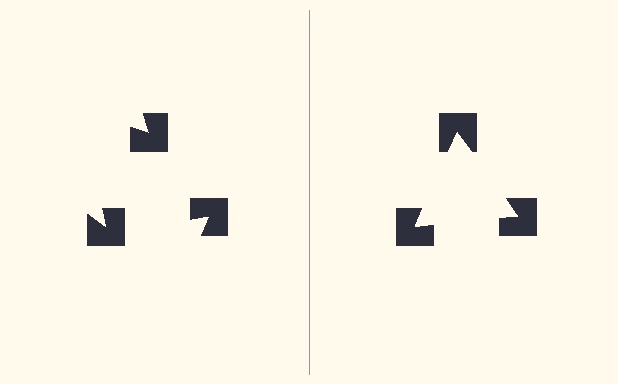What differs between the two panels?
The notched squares are positioned identically on both sides; only the wedge orientations differ. On the right they align to a triangle; on the left they are misaligned.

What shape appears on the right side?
An illusory triangle.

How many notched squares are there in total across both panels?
6 — 3 on each side.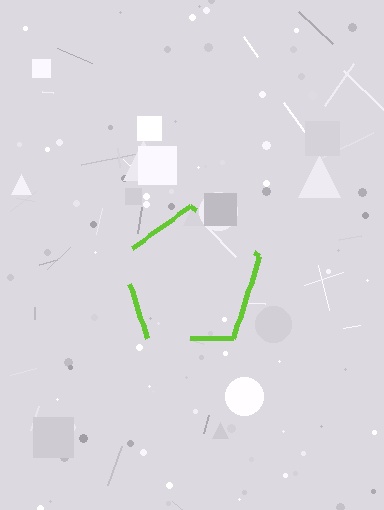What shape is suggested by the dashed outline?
The dashed outline suggests a pentagon.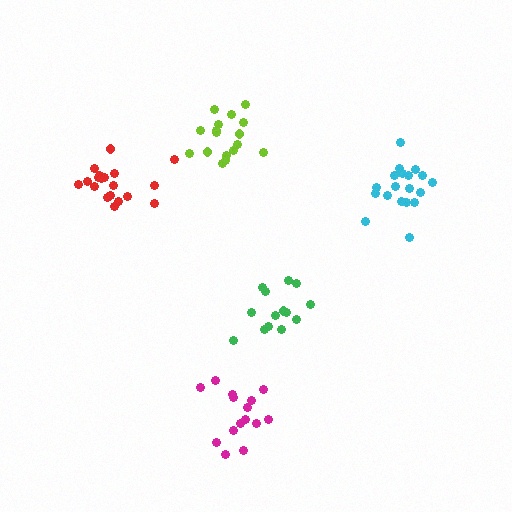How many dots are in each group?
Group 1: 17 dots, Group 2: 15 dots, Group 3: 14 dots, Group 4: 19 dots, Group 5: 19 dots (84 total).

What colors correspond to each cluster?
The clusters are colored: lime, magenta, green, red, cyan.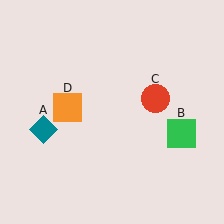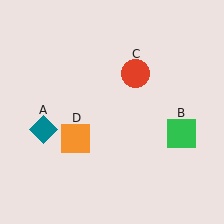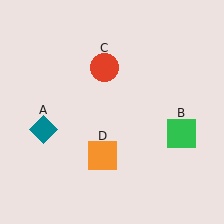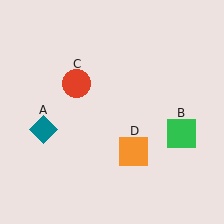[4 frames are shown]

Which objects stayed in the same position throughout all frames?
Teal diamond (object A) and green square (object B) remained stationary.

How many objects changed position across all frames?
2 objects changed position: red circle (object C), orange square (object D).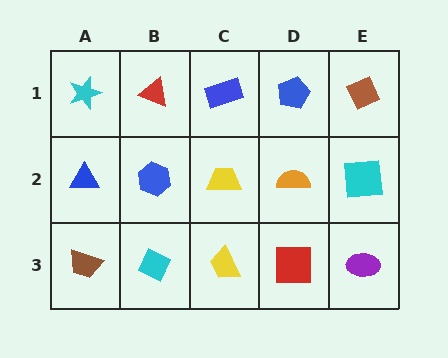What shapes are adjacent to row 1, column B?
A blue hexagon (row 2, column B), a cyan star (row 1, column A), a blue rectangle (row 1, column C).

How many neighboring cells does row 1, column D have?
3.